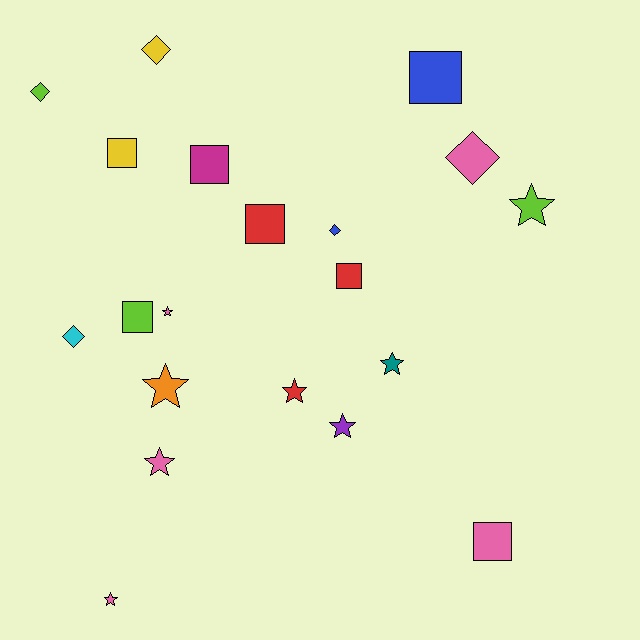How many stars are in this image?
There are 8 stars.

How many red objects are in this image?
There are 3 red objects.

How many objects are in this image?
There are 20 objects.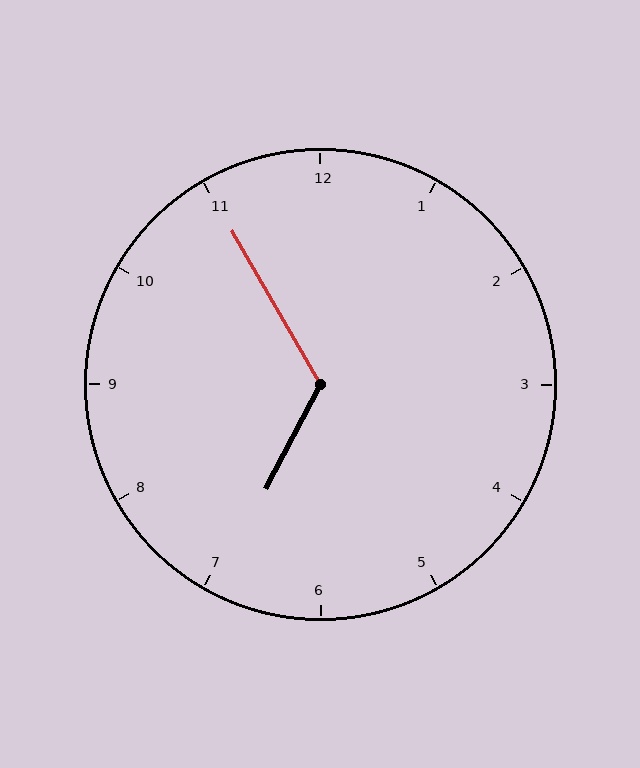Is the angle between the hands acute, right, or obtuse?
It is obtuse.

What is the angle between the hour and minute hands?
Approximately 122 degrees.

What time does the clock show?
6:55.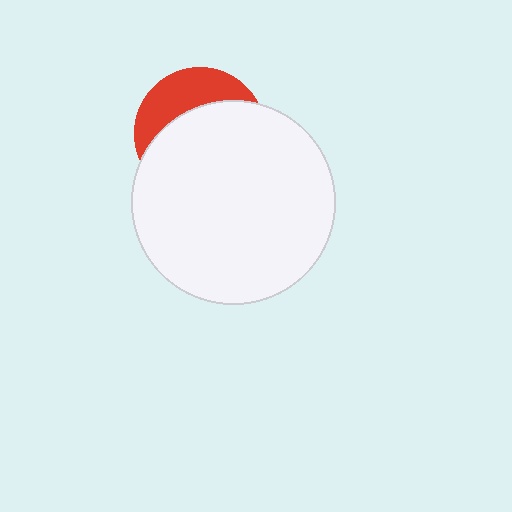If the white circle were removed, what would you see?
You would see the complete red circle.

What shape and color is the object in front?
The object in front is a white circle.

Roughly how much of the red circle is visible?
A small part of it is visible (roughly 33%).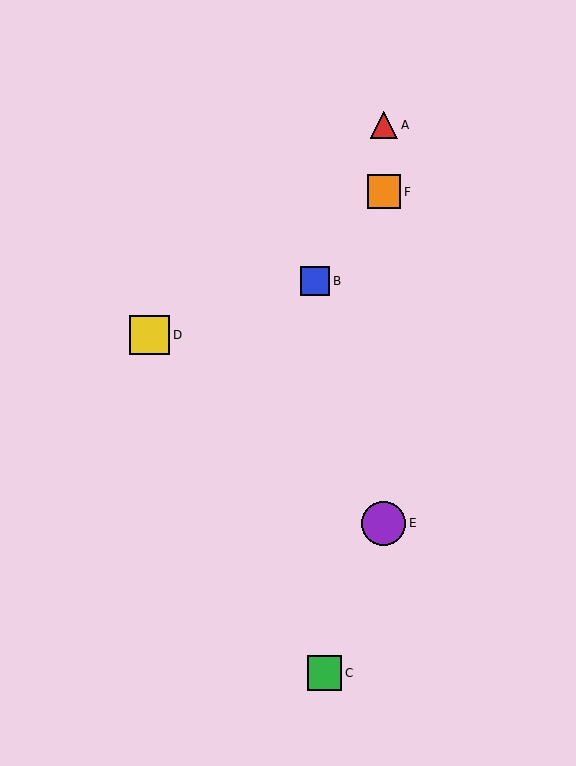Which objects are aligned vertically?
Objects A, E, F are aligned vertically.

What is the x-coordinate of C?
Object C is at x≈325.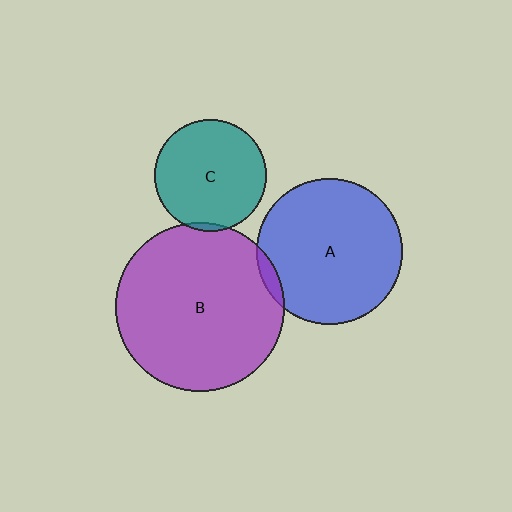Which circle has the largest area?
Circle B (purple).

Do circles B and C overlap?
Yes.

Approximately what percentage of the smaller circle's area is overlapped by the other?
Approximately 5%.